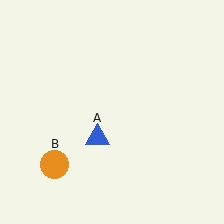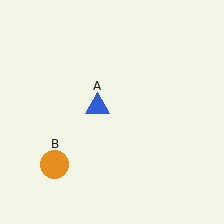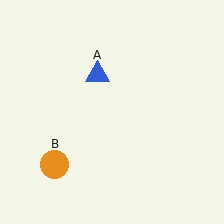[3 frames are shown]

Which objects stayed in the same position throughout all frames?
Orange circle (object B) remained stationary.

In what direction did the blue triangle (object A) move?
The blue triangle (object A) moved up.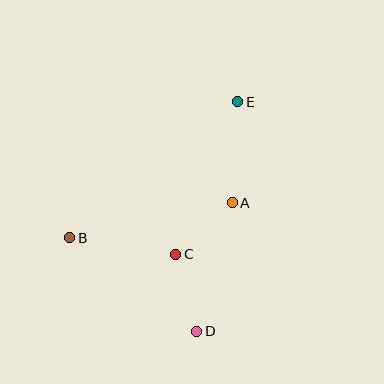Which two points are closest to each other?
Points A and C are closest to each other.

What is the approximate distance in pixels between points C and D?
The distance between C and D is approximately 80 pixels.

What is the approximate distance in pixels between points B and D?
The distance between B and D is approximately 158 pixels.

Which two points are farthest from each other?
Points D and E are farthest from each other.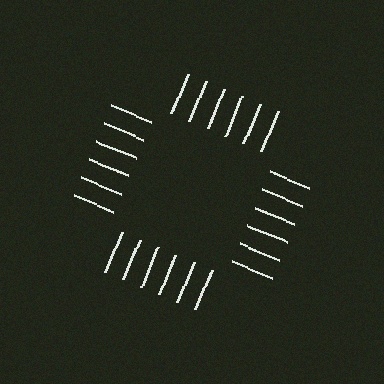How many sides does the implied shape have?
4 sides — the line-ends trace a square.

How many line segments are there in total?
24 — 6 along each of the 4 edges.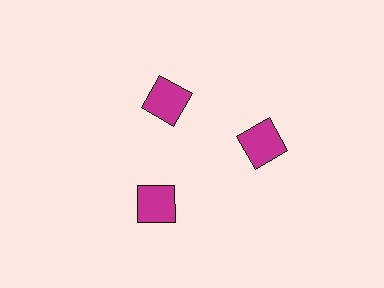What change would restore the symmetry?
The symmetry would be restored by moving it outward, back onto the ring so that all 3 squares sit at equal angles and equal distance from the center.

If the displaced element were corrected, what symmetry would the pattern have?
It would have 3-fold rotational symmetry — the pattern would map onto itself every 120 degrees.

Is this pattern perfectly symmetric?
No. The 3 magenta squares are arranged in a ring, but one element near the 11 o'clock position is pulled inward toward the center, breaking the 3-fold rotational symmetry.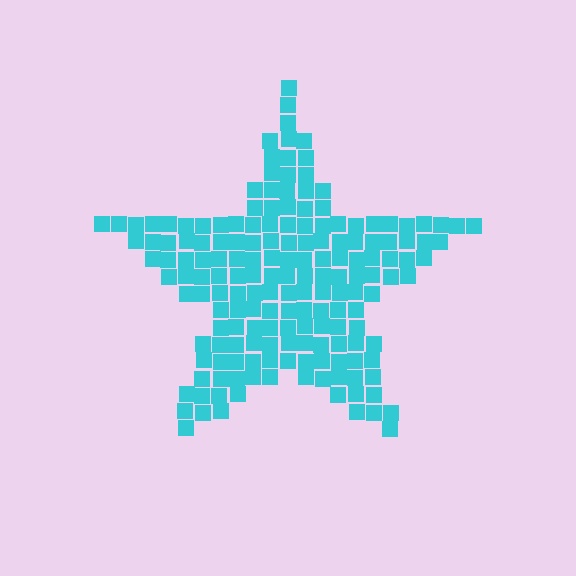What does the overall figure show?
The overall figure shows a star.